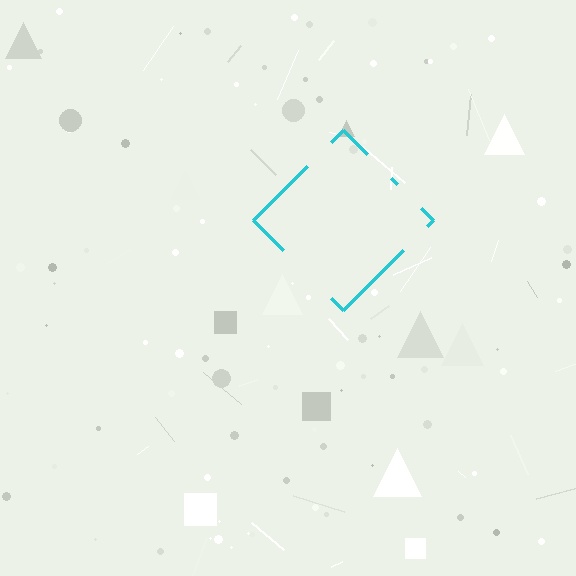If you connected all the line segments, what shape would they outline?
They would outline a diamond.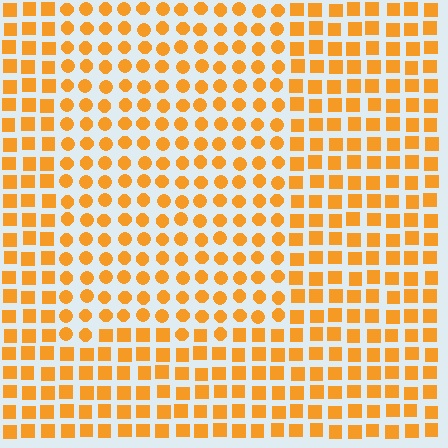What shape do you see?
I see a rectangle.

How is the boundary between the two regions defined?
The boundary is defined by a change in element shape: circles inside vs. squares outside. All elements share the same color and spacing.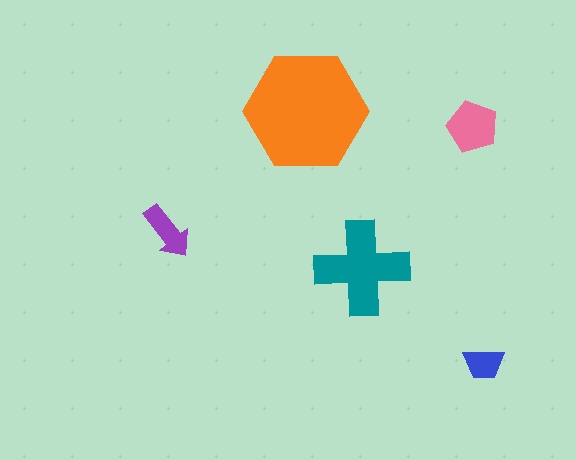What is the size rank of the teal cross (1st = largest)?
2nd.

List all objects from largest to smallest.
The orange hexagon, the teal cross, the pink pentagon, the purple arrow, the blue trapezoid.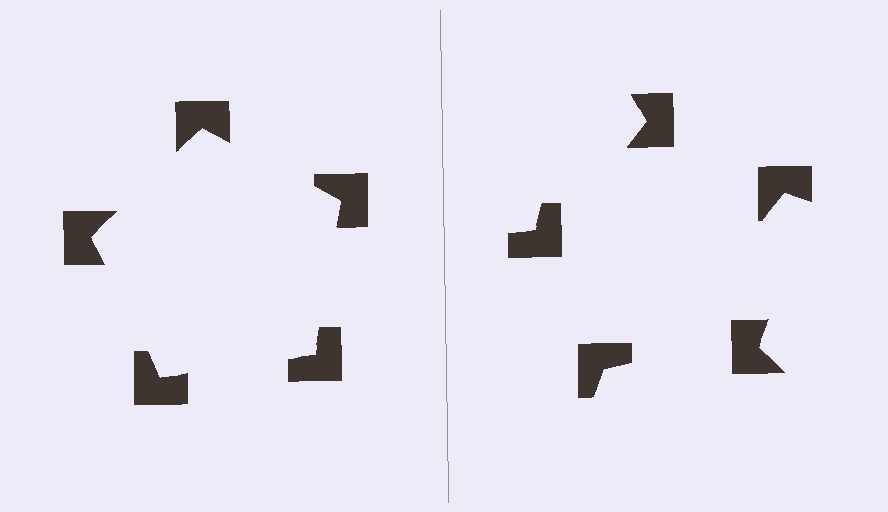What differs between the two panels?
The notched squares are positioned identically on both sides; only the wedge orientations differ. On the left they align to a pentagon; on the right they are misaligned.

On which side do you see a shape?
An illusory pentagon appears on the left side. On the right side the wedge cuts are rotated, so no coherent shape forms.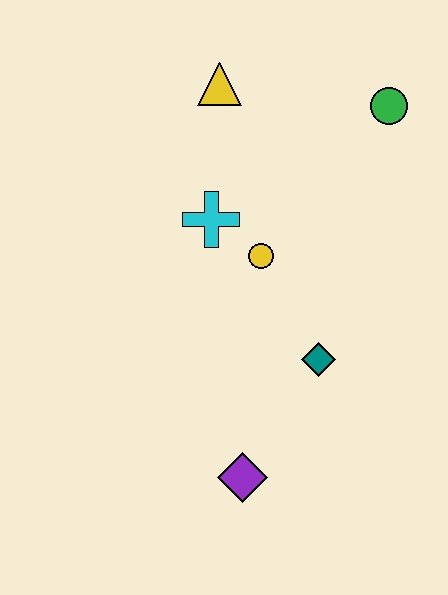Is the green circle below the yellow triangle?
Yes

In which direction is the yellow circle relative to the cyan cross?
The yellow circle is to the right of the cyan cross.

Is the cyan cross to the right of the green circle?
No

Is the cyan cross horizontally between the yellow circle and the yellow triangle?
No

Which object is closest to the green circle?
The yellow triangle is closest to the green circle.